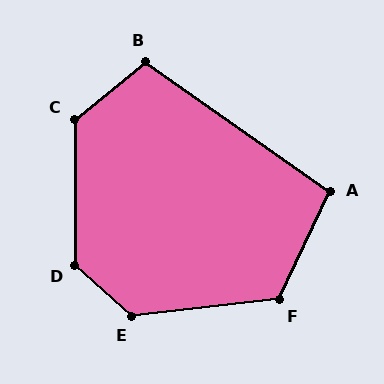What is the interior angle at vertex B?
Approximately 106 degrees (obtuse).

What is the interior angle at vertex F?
Approximately 122 degrees (obtuse).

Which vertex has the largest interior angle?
D, at approximately 132 degrees.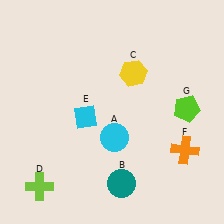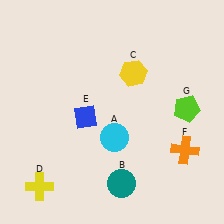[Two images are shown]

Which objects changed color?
D changed from lime to yellow. E changed from cyan to blue.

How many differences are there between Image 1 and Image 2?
There are 2 differences between the two images.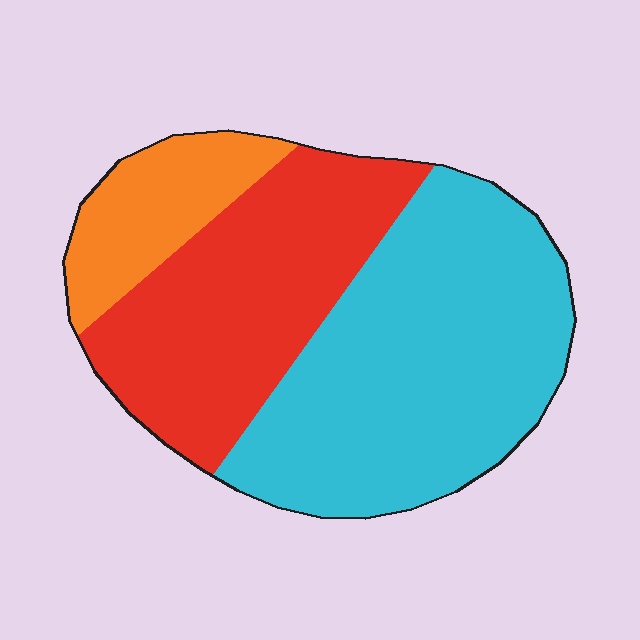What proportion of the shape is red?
Red takes up between a quarter and a half of the shape.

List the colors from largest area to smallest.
From largest to smallest: cyan, red, orange.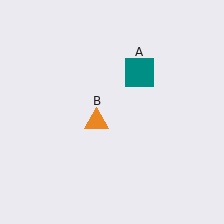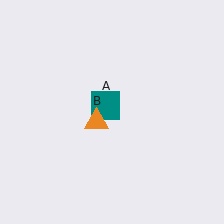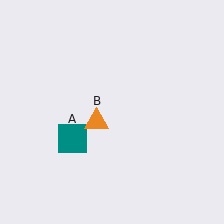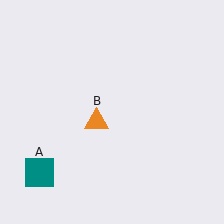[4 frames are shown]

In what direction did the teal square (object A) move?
The teal square (object A) moved down and to the left.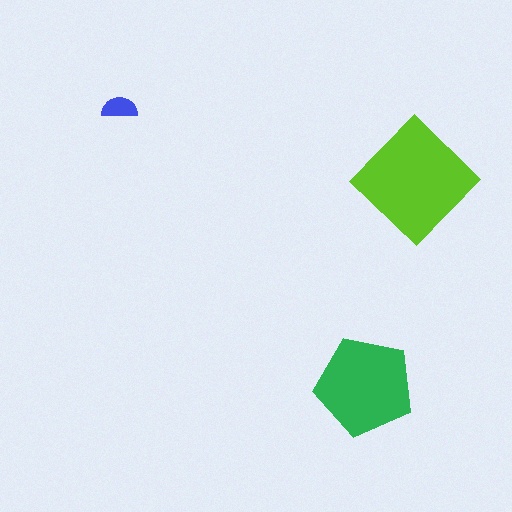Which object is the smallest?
The blue semicircle.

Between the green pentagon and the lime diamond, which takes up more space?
The lime diamond.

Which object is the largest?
The lime diamond.